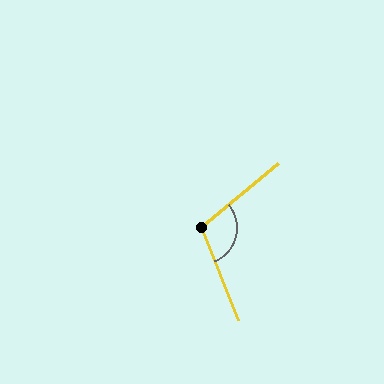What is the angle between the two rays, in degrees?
Approximately 108 degrees.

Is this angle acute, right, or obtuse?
It is obtuse.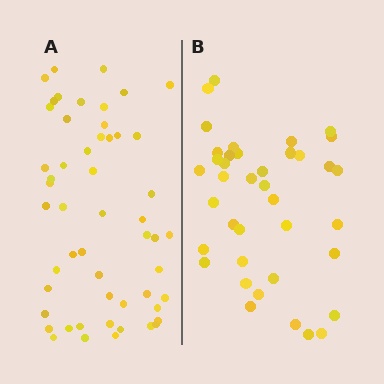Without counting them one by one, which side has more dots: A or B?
Region A (the left region) has more dots.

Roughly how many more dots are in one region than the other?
Region A has approximately 15 more dots than region B.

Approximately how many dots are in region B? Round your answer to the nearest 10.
About 40 dots. (The exact count is 39, which rounds to 40.)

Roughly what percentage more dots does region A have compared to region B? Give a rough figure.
About 35% more.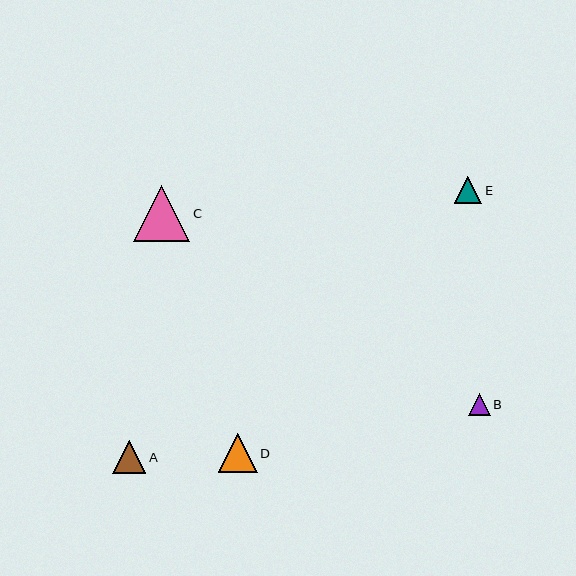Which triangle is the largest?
Triangle C is the largest with a size of approximately 56 pixels.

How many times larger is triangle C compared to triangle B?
Triangle C is approximately 2.5 times the size of triangle B.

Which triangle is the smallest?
Triangle B is the smallest with a size of approximately 22 pixels.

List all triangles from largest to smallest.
From largest to smallest: C, D, A, E, B.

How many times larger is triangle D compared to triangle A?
Triangle D is approximately 1.2 times the size of triangle A.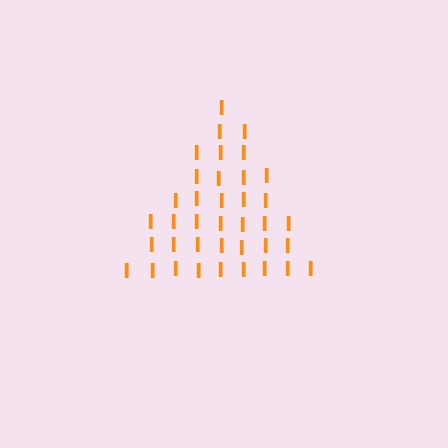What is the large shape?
The large shape is a triangle.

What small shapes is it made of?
It is made of small letter I's.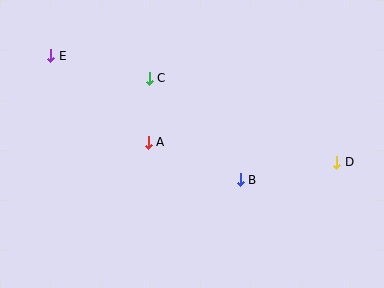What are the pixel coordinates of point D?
Point D is at (337, 162).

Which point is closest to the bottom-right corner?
Point D is closest to the bottom-right corner.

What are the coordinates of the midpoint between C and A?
The midpoint between C and A is at (149, 110).